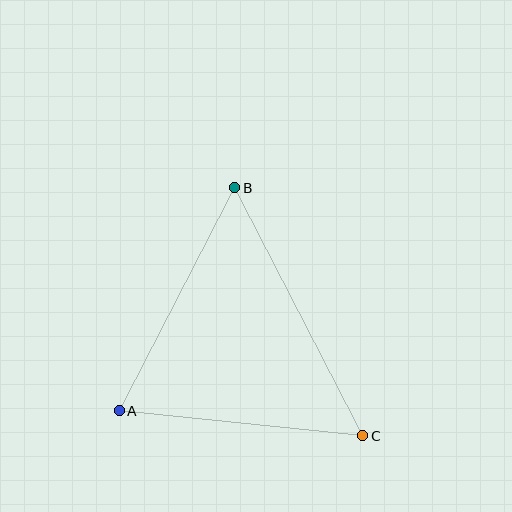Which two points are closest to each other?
Points A and C are closest to each other.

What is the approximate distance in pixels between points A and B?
The distance between A and B is approximately 251 pixels.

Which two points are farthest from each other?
Points B and C are farthest from each other.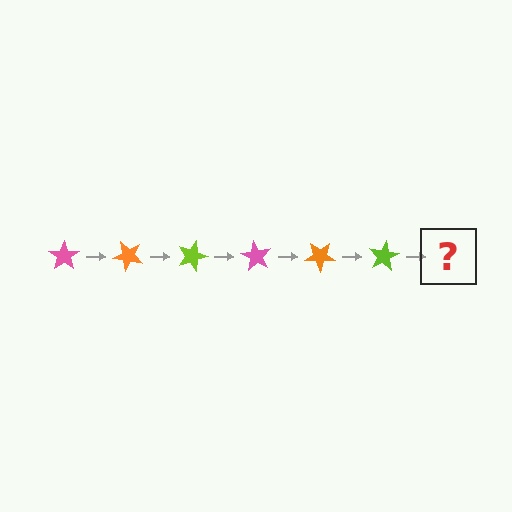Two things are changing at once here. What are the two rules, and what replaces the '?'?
The two rules are that it rotates 45 degrees each step and the color cycles through pink, orange, and lime. The '?' should be a pink star, rotated 270 degrees from the start.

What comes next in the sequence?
The next element should be a pink star, rotated 270 degrees from the start.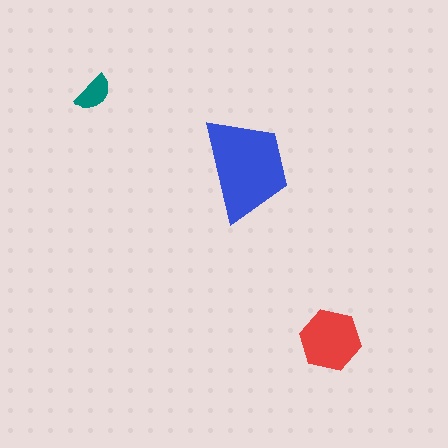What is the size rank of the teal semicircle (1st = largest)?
3rd.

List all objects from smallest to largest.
The teal semicircle, the red hexagon, the blue trapezoid.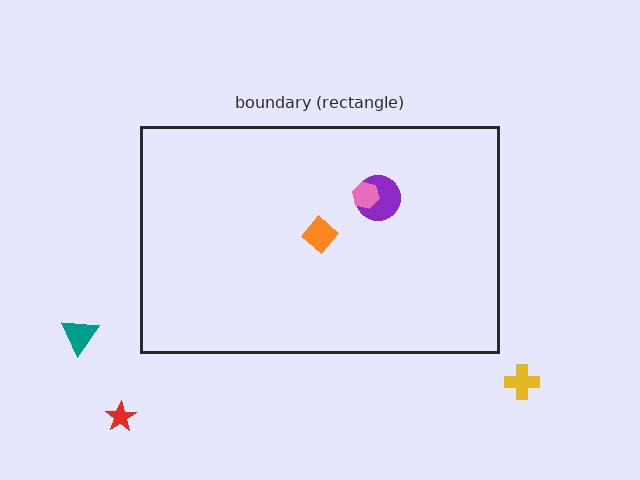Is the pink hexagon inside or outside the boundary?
Inside.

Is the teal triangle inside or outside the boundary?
Outside.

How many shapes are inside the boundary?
3 inside, 3 outside.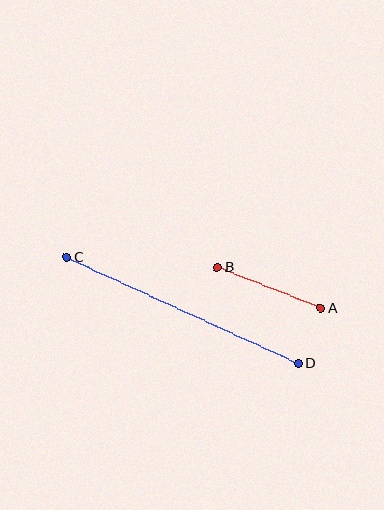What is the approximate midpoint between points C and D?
The midpoint is at approximately (183, 310) pixels.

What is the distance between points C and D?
The distance is approximately 255 pixels.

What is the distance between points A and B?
The distance is approximately 111 pixels.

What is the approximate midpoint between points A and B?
The midpoint is at approximately (269, 288) pixels.